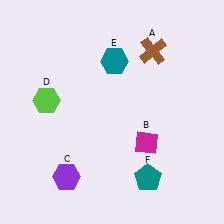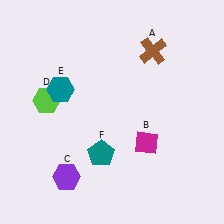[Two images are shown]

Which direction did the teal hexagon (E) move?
The teal hexagon (E) moved left.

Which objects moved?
The objects that moved are: the teal hexagon (E), the teal pentagon (F).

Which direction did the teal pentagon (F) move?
The teal pentagon (F) moved left.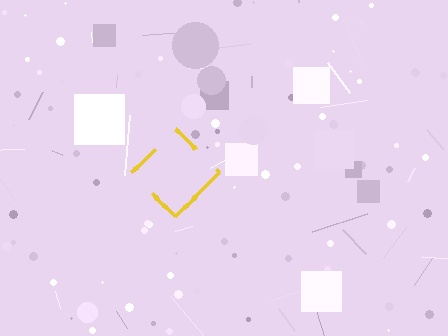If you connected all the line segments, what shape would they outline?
They would outline a diamond.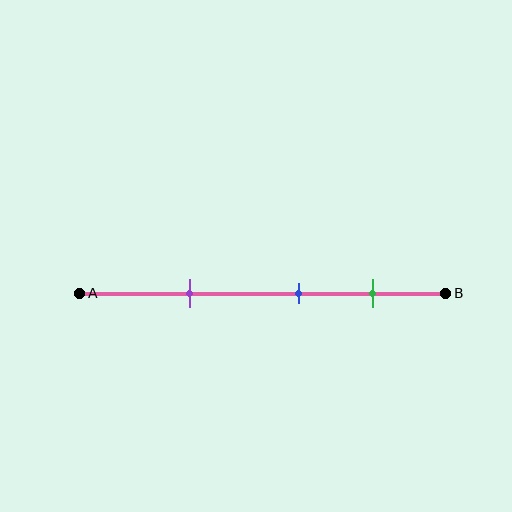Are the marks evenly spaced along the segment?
Yes, the marks are approximately evenly spaced.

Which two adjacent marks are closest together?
The blue and green marks are the closest adjacent pair.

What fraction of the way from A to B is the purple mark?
The purple mark is approximately 30% (0.3) of the way from A to B.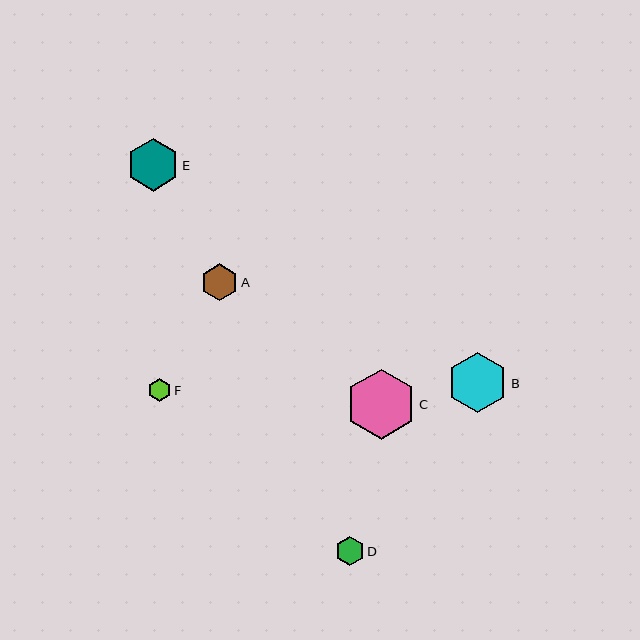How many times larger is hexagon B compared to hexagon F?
Hexagon B is approximately 2.6 times the size of hexagon F.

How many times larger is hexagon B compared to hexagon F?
Hexagon B is approximately 2.6 times the size of hexagon F.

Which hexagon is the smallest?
Hexagon F is the smallest with a size of approximately 23 pixels.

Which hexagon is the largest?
Hexagon C is the largest with a size of approximately 70 pixels.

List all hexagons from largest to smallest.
From largest to smallest: C, B, E, A, D, F.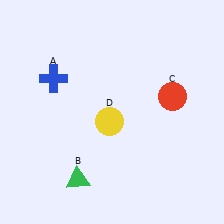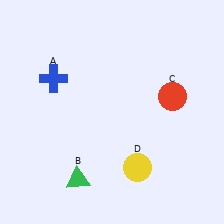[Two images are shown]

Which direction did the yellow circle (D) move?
The yellow circle (D) moved down.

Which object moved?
The yellow circle (D) moved down.